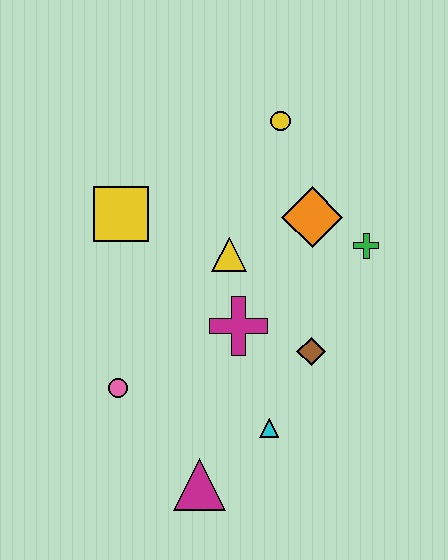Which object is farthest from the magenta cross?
The yellow circle is farthest from the magenta cross.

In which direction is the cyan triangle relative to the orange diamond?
The cyan triangle is below the orange diamond.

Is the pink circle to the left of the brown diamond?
Yes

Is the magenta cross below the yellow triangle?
Yes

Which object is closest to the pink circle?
The magenta triangle is closest to the pink circle.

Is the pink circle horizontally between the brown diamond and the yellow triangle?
No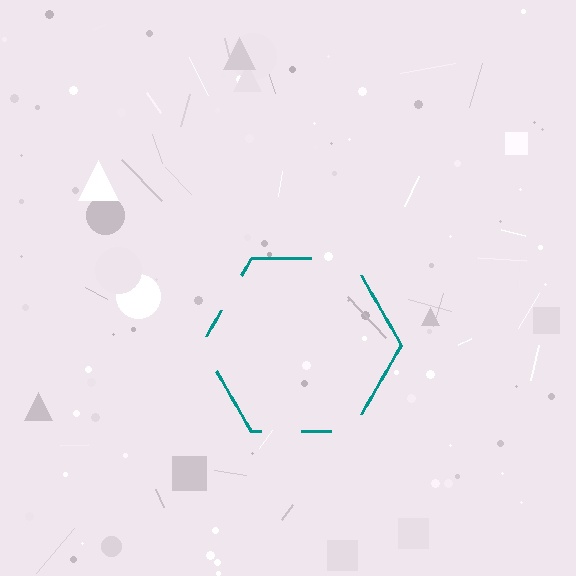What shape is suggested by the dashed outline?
The dashed outline suggests a hexagon.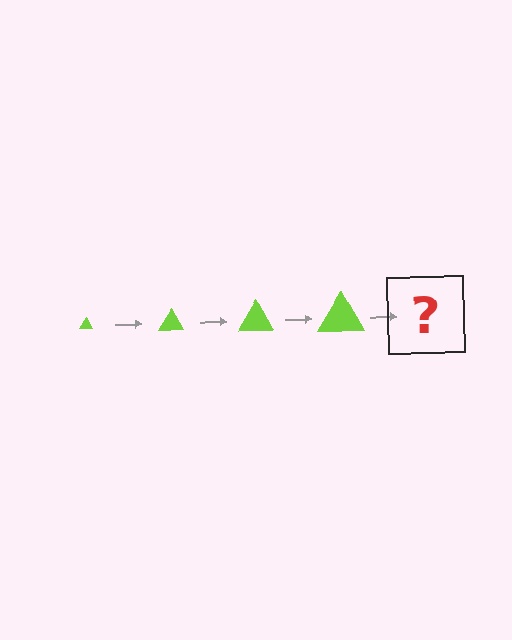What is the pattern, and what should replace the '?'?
The pattern is that the triangle gets progressively larger each step. The '?' should be a lime triangle, larger than the previous one.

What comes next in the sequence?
The next element should be a lime triangle, larger than the previous one.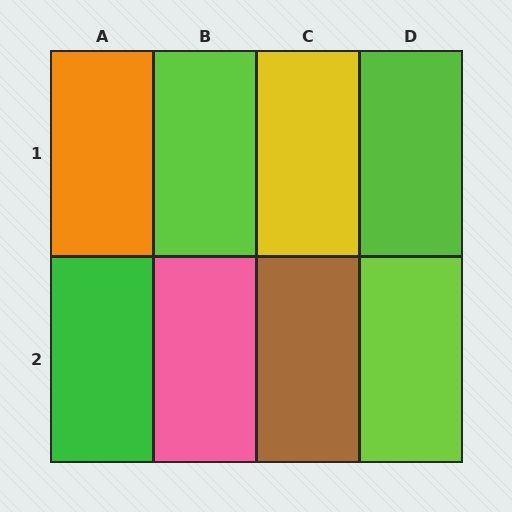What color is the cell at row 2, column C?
Brown.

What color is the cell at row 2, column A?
Green.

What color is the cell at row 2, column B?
Pink.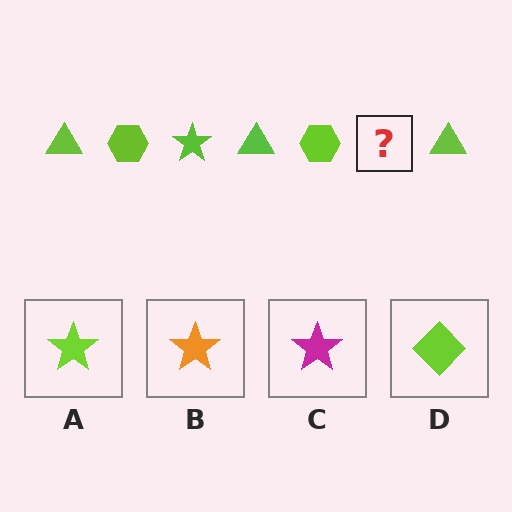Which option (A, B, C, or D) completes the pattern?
A.